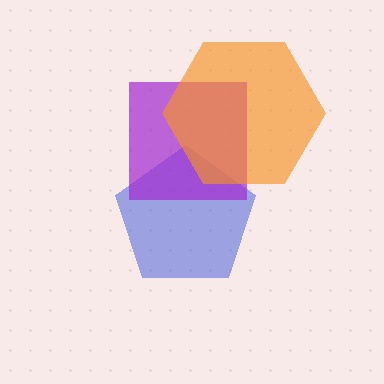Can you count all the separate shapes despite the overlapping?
Yes, there are 3 separate shapes.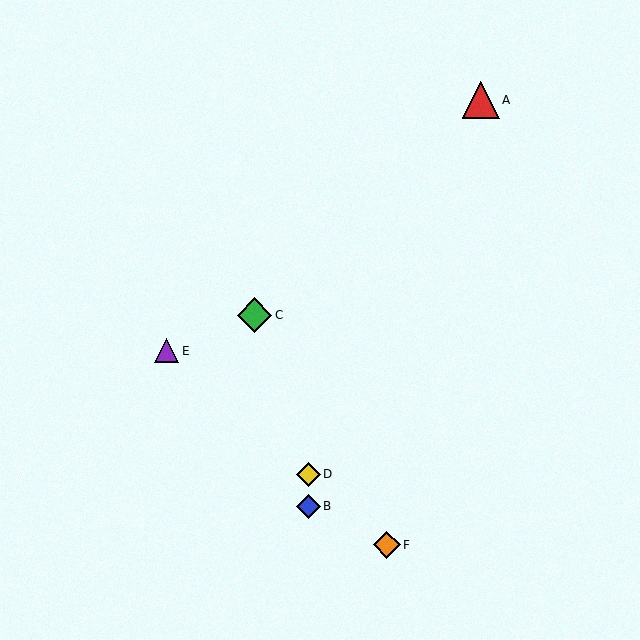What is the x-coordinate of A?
Object A is at x≈481.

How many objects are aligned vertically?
2 objects (B, D) are aligned vertically.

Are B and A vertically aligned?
No, B is at x≈308 and A is at x≈481.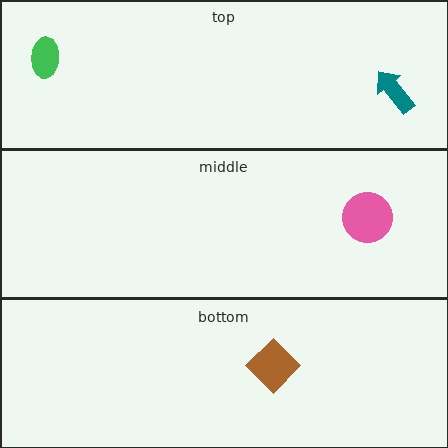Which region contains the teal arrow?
The top region.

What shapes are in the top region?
The teal arrow, the green ellipse.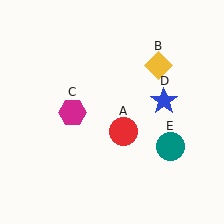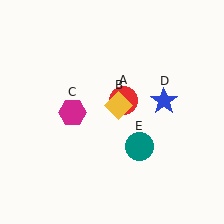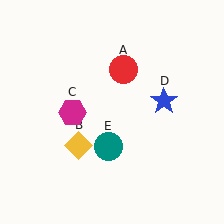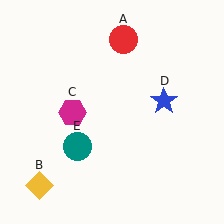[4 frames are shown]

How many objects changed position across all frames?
3 objects changed position: red circle (object A), yellow diamond (object B), teal circle (object E).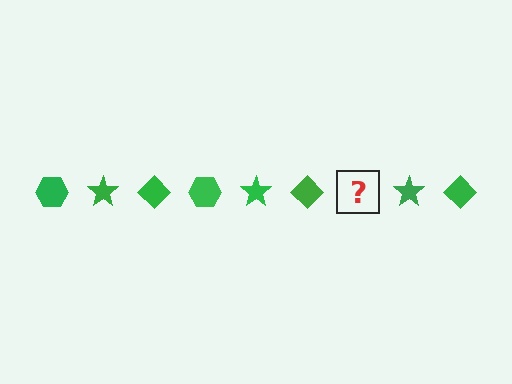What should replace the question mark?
The question mark should be replaced with a green hexagon.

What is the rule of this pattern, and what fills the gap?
The rule is that the pattern cycles through hexagon, star, diamond shapes in green. The gap should be filled with a green hexagon.